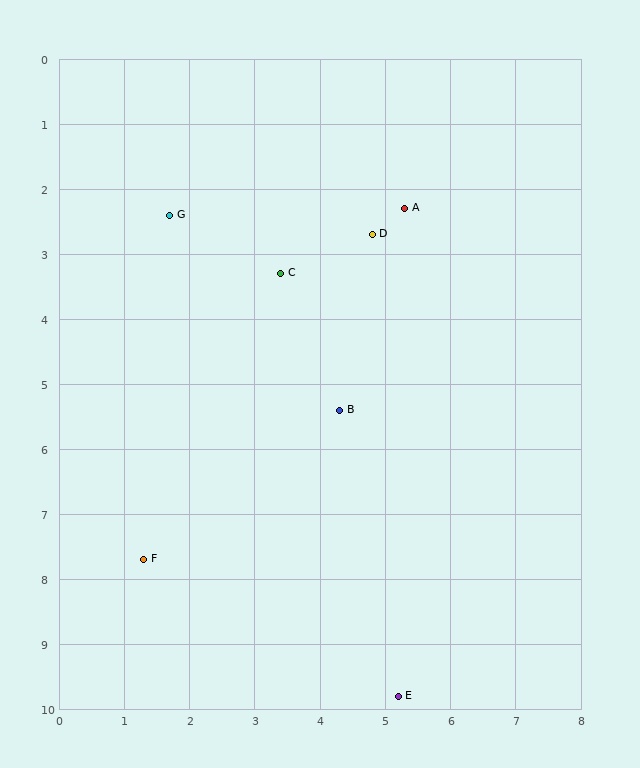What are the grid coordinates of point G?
Point G is at approximately (1.7, 2.4).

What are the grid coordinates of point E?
Point E is at approximately (5.2, 9.8).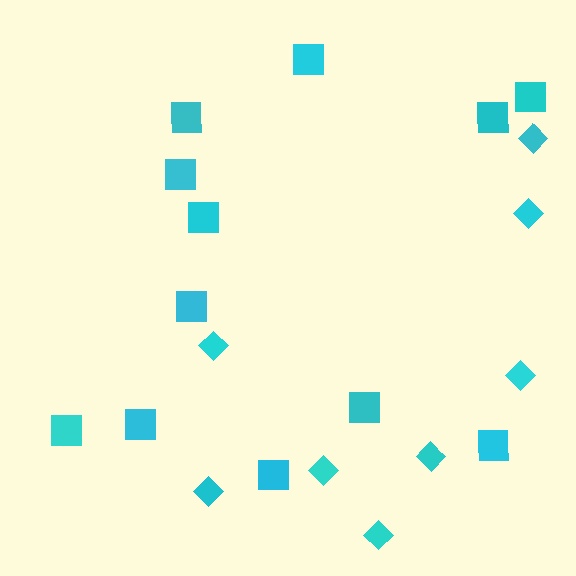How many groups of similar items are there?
There are 2 groups: one group of diamonds (8) and one group of squares (12).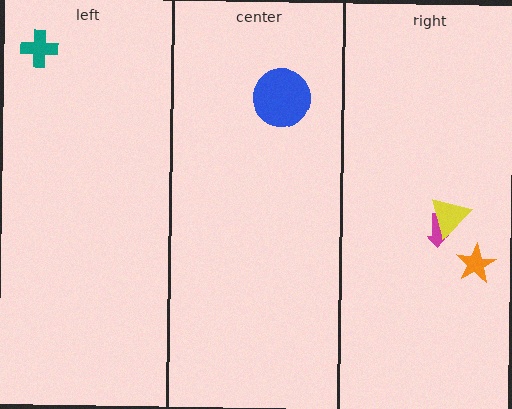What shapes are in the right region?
The magenta arrow, the orange star, the yellow triangle.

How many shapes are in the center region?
1.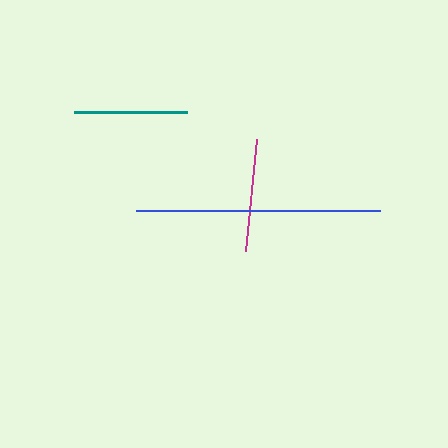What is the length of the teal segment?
The teal segment is approximately 112 pixels long.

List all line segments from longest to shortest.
From longest to shortest: blue, magenta, teal.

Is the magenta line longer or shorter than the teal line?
The magenta line is longer than the teal line.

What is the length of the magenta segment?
The magenta segment is approximately 112 pixels long.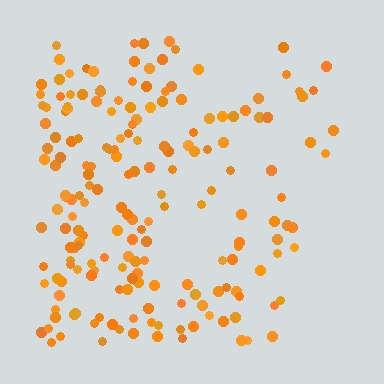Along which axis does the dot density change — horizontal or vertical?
Horizontal.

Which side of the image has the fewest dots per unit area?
The right.